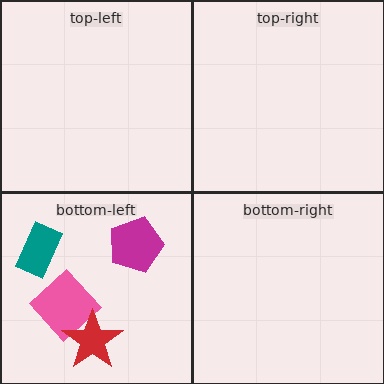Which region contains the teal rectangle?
The bottom-left region.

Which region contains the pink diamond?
The bottom-left region.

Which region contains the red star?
The bottom-left region.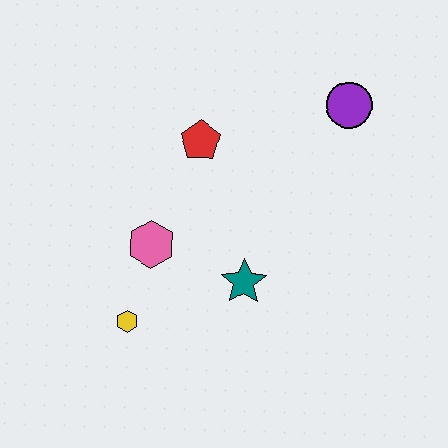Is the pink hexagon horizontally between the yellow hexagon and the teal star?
Yes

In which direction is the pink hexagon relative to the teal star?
The pink hexagon is to the left of the teal star.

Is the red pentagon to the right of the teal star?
No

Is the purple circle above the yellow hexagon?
Yes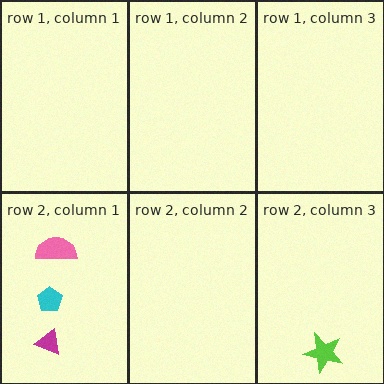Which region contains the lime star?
The row 2, column 3 region.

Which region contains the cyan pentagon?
The row 2, column 1 region.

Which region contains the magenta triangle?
The row 2, column 1 region.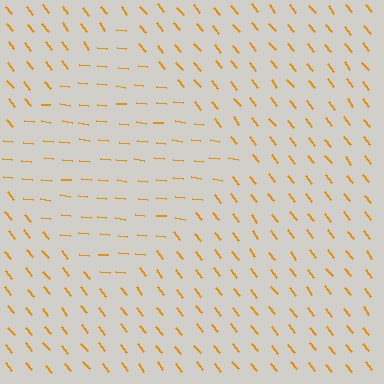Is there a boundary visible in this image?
Yes, there is a texture boundary formed by a change in line orientation.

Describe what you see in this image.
The image is filled with small orange line segments. A diamond region in the image has lines oriented differently from the surrounding lines, creating a visible texture boundary.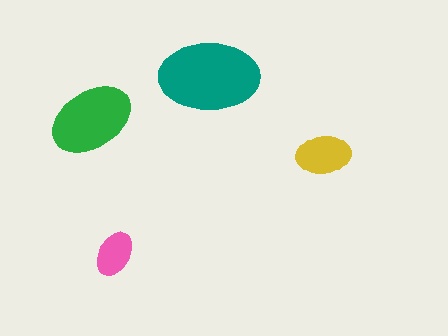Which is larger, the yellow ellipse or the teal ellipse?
The teal one.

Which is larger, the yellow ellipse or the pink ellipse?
The yellow one.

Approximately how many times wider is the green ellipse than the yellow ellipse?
About 1.5 times wider.